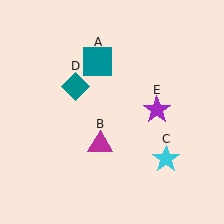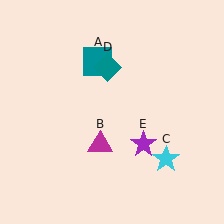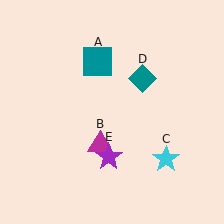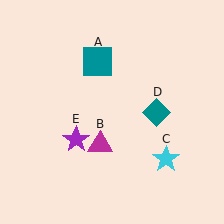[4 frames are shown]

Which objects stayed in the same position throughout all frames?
Teal square (object A) and magenta triangle (object B) and cyan star (object C) remained stationary.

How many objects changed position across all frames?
2 objects changed position: teal diamond (object D), purple star (object E).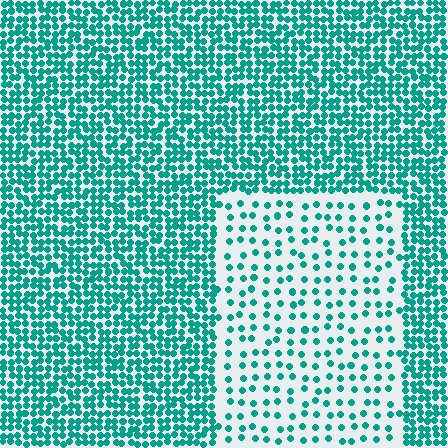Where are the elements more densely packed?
The elements are more densely packed outside the rectangle boundary.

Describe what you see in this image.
The image contains small teal elements arranged at two different densities. A rectangle-shaped region is visible where the elements are less densely packed than the surrounding area.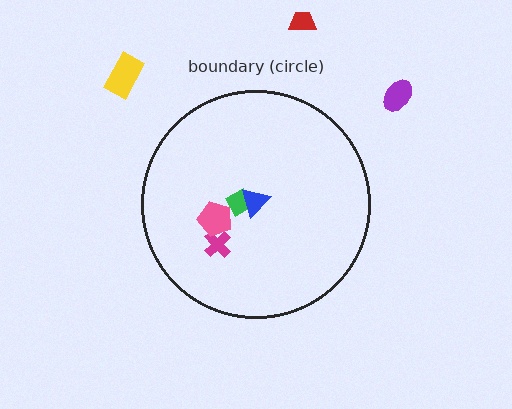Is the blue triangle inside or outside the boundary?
Inside.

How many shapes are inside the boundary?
4 inside, 3 outside.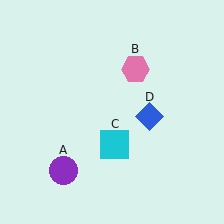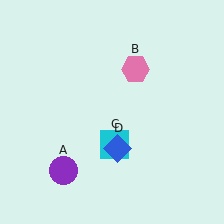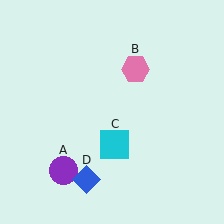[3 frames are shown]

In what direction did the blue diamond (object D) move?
The blue diamond (object D) moved down and to the left.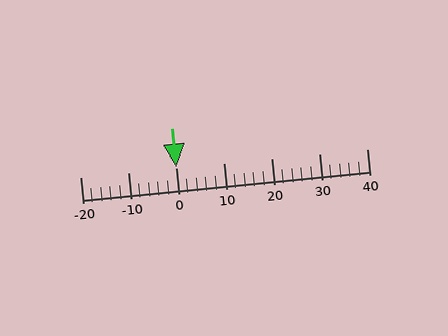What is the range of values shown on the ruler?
The ruler shows values from -20 to 40.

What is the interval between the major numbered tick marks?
The major tick marks are spaced 10 units apart.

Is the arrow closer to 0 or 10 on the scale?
The arrow is closer to 0.